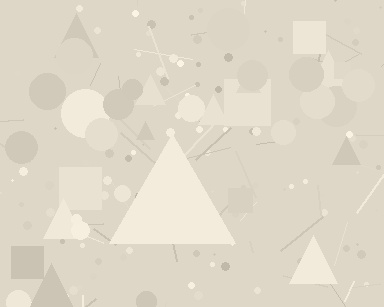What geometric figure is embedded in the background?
A triangle is embedded in the background.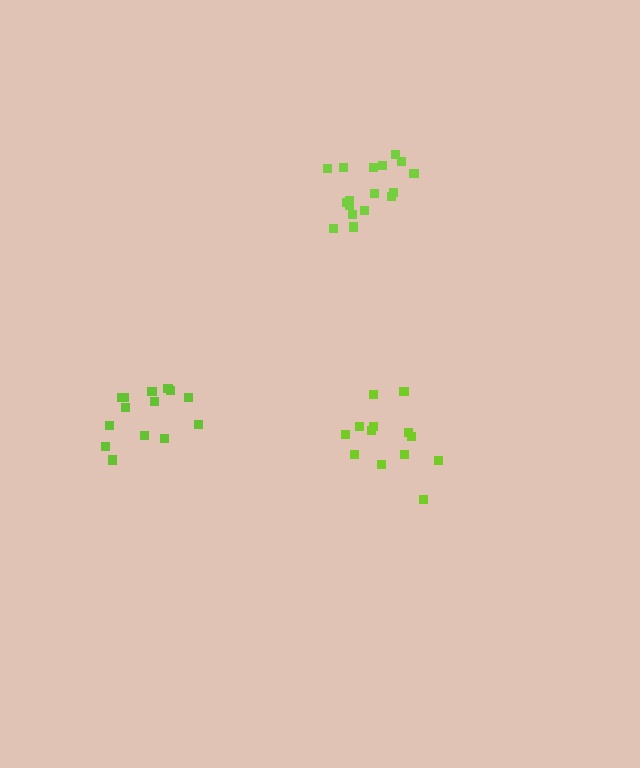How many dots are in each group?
Group 1: 14 dots, Group 2: 13 dots, Group 3: 17 dots (44 total).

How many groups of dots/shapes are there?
There are 3 groups.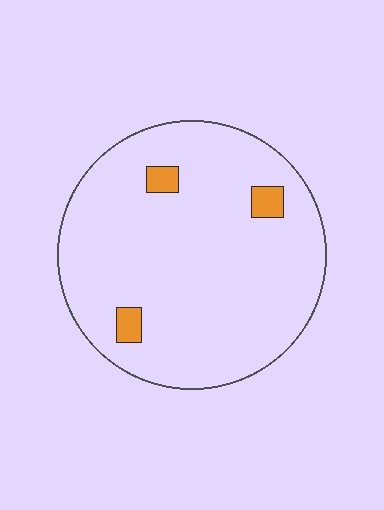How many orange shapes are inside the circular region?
3.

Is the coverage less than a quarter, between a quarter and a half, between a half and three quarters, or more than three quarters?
Less than a quarter.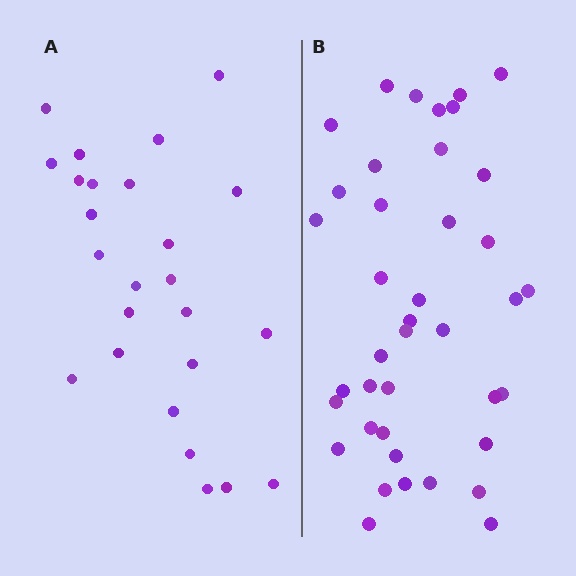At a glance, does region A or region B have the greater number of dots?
Region B (the right region) has more dots.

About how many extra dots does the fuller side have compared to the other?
Region B has approximately 15 more dots than region A.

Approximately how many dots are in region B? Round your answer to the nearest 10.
About 40 dots.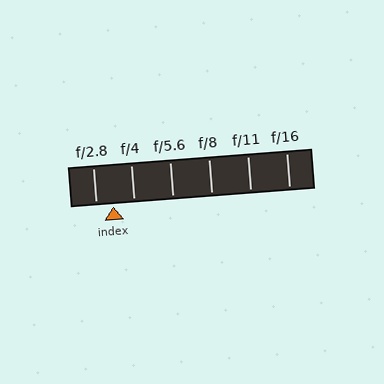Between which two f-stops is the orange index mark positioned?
The index mark is between f/2.8 and f/4.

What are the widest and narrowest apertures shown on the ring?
The widest aperture shown is f/2.8 and the narrowest is f/16.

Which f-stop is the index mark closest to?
The index mark is closest to f/2.8.